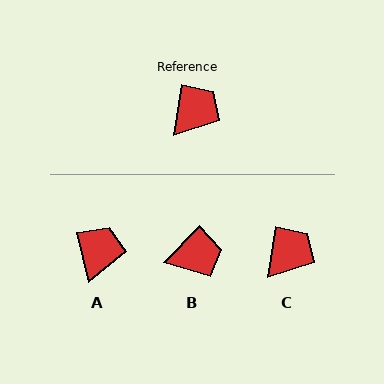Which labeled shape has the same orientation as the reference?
C.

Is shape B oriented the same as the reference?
No, it is off by about 35 degrees.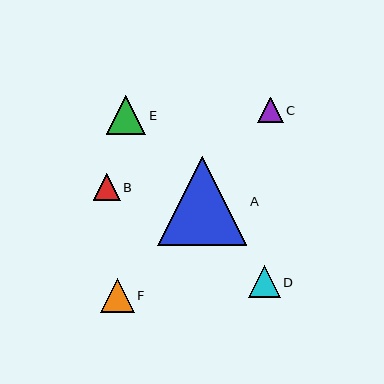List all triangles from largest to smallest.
From largest to smallest: A, E, F, D, B, C.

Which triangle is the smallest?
Triangle C is the smallest with a size of approximately 26 pixels.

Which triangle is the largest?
Triangle A is the largest with a size of approximately 90 pixels.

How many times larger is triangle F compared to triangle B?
Triangle F is approximately 1.3 times the size of triangle B.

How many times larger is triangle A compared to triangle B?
Triangle A is approximately 3.3 times the size of triangle B.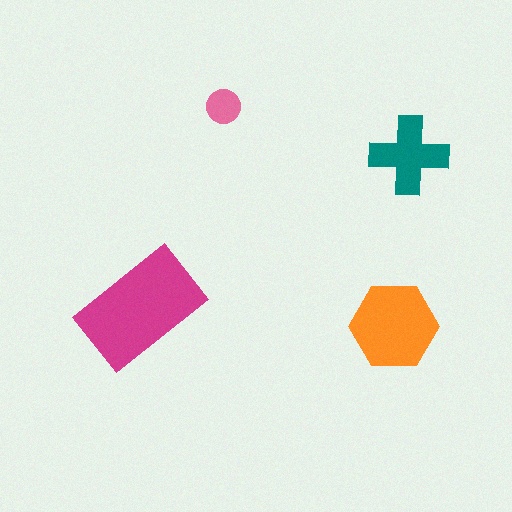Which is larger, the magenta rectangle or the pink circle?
The magenta rectangle.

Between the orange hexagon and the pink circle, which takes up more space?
The orange hexagon.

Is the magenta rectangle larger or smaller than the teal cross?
Larger.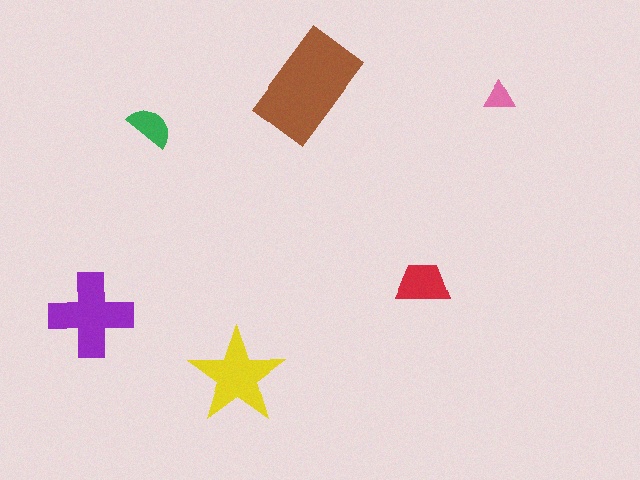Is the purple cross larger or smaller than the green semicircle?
Larger.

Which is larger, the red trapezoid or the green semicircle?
The red trapezoid.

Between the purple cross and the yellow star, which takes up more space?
The purple cross.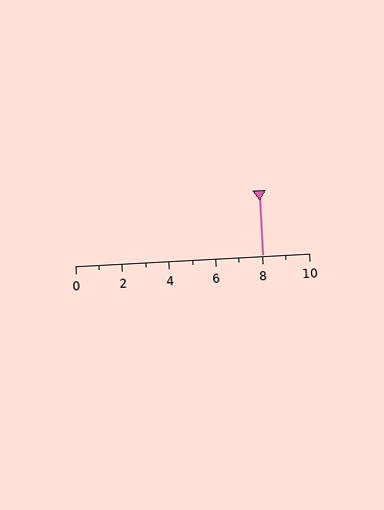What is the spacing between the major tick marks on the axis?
The major ticks are spaced 2 apart.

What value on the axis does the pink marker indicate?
The marker indicates approximately 8.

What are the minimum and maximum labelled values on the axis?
The axis runs from 0 to 10.